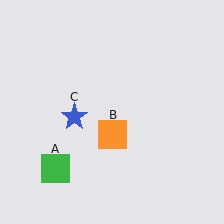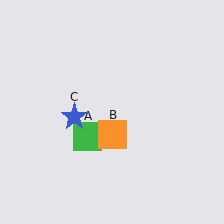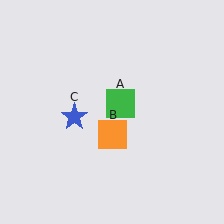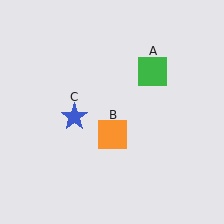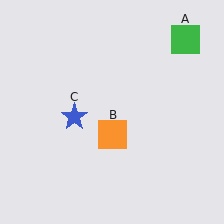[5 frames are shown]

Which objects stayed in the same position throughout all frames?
Orange square (object B) and blue star (object C) remained stationary.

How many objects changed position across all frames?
1 object changed position: green square (object A).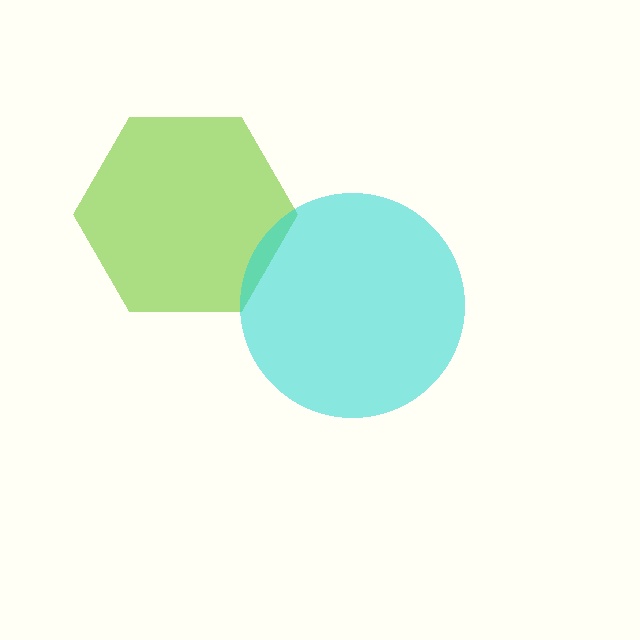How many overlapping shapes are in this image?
There are 2 overlapping shapes in the image.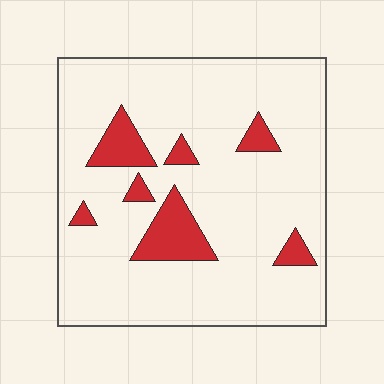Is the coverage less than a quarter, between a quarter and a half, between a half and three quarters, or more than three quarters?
Less than a quarter.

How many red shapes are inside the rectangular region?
7.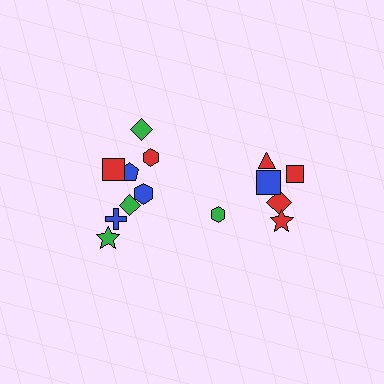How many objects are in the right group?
There are 6 objects.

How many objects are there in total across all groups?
There are 14 objects.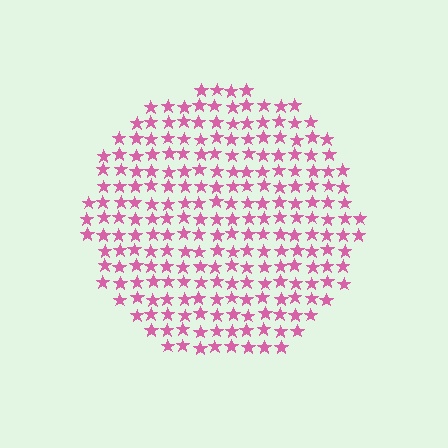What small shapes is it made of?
It is made of small stars.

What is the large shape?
The large shape is a circle.